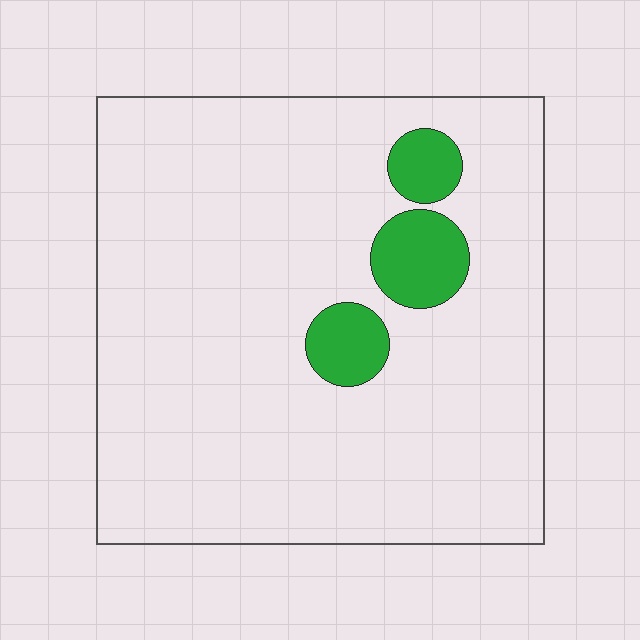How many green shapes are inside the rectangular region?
3.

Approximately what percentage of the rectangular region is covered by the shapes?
Approximately 10%.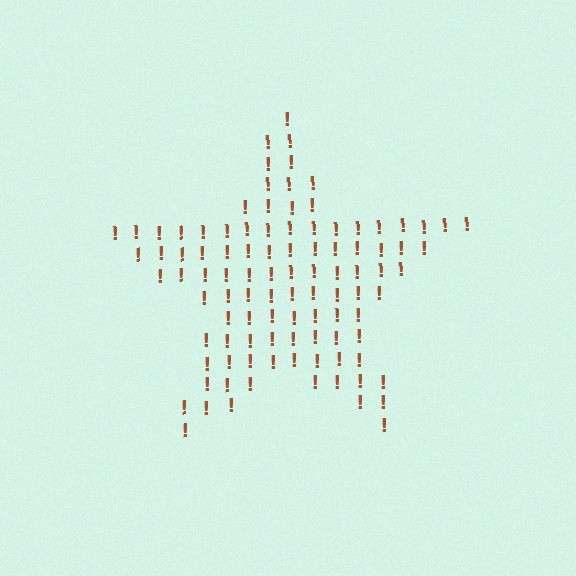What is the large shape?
The large shape is a star.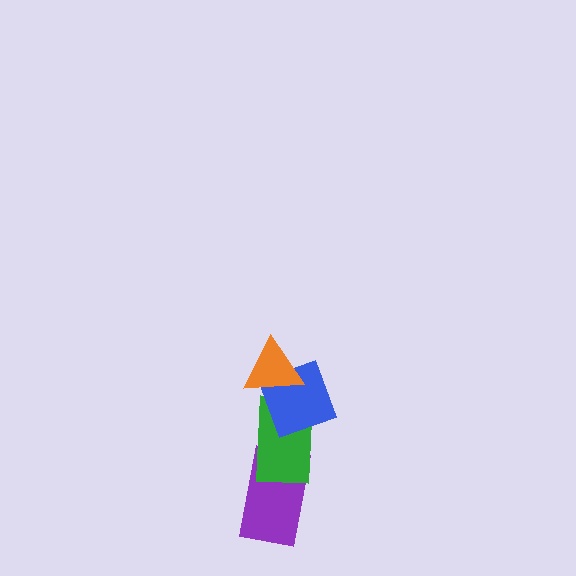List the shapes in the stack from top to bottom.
From top to bottom: the orange triangle, the blue diamond, the green rectangle, the purple rectangle.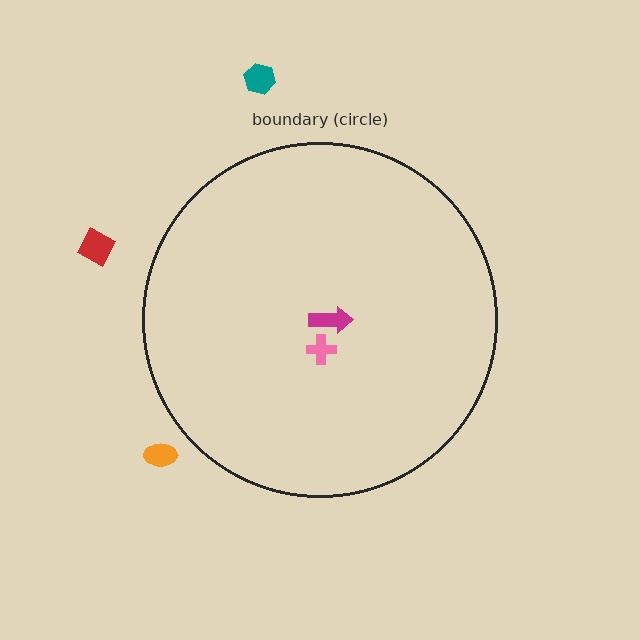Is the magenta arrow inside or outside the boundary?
Inside.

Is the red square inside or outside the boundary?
Outside.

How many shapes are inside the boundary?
2 inside, 3 outside.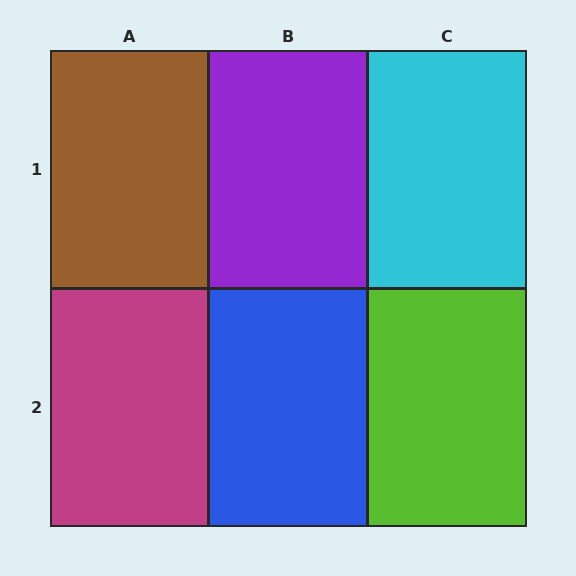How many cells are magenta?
1 cell is magenta.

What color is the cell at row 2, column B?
Blue.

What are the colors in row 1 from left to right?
Brown, purple, cyan.